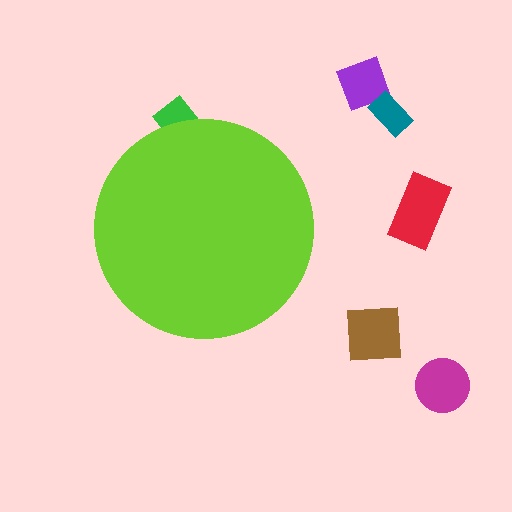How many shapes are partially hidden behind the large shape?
1 shape is partially hidden.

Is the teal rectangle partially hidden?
No, the teal rectangle is fully visible.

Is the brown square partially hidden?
No, the brown square is fully visible.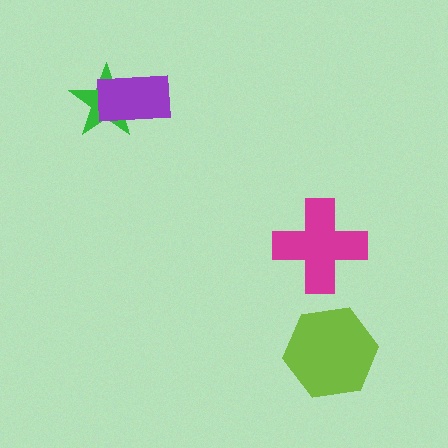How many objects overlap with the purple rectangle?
1 object overlaps with the purple rectangle.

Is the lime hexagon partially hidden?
No, no other shape covers it.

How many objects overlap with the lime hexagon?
0 objects overlap with the lime hexagon.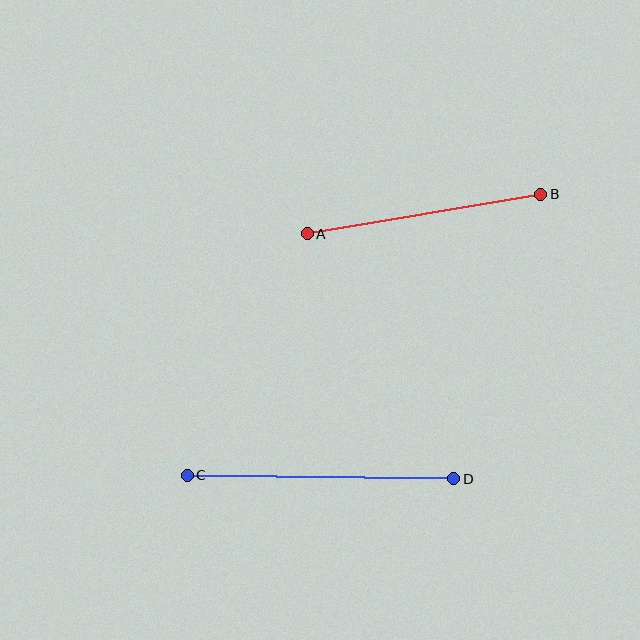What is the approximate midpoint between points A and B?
The midpoint is at approximately (424, 214) pixels.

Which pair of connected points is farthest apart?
Points C and D are farthest apart.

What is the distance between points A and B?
The distance is approximately 237 pixels.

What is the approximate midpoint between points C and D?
The midpoint is at approximately (320, 477) pixels.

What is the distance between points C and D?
The distance is approximately 266 pixels.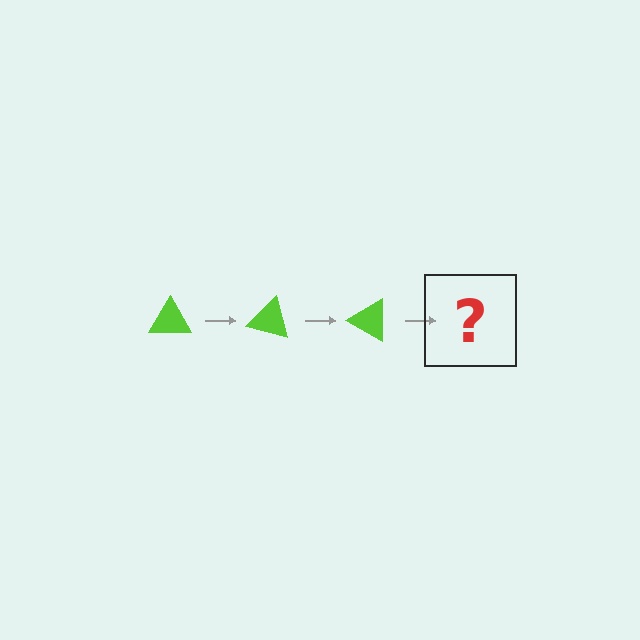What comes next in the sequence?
The next element should be a lime triangle rotated 45 degrees.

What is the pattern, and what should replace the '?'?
The pattern is that the triangle rotates 15 degrees each step. The '?' should be a lime triangle rotated 45 degrees.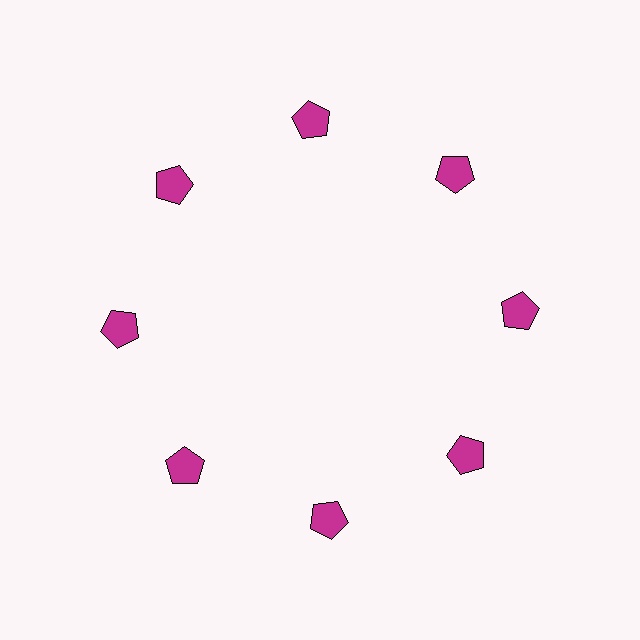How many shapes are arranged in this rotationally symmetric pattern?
There are 8 shapes, arranged in 8 groups of 1.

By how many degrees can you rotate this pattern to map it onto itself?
The pattern maps onto itself every 45 degrees of rotation.